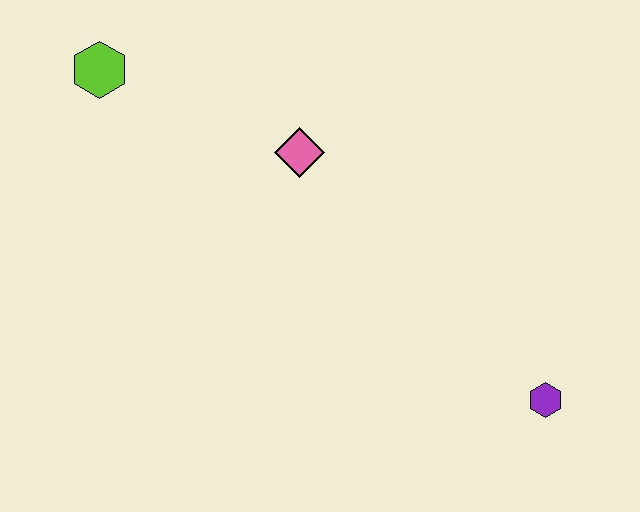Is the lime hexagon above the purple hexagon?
Yes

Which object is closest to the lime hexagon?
The pink diamond is closest to the lime hexagon.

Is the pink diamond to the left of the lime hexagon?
No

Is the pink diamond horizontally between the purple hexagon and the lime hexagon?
Yes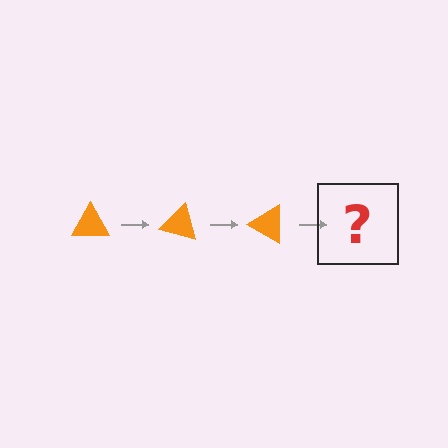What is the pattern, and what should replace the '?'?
The pattern is that the triangle rotates 15 degrees each step. The '?' should be an orange triangle rotated 45 degrees.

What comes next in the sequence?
The next element should be an orange triangle rotated 45 degrees.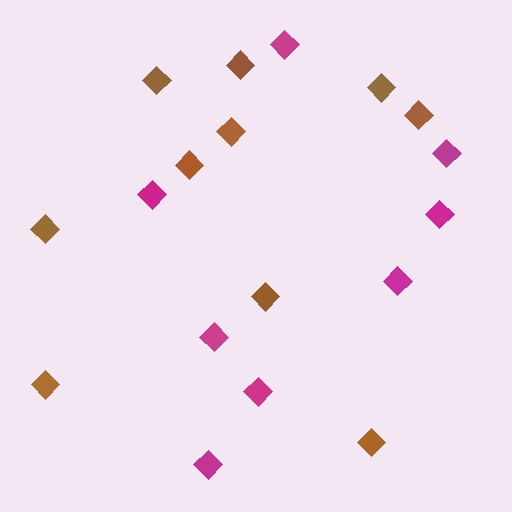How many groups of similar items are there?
There are 2 groups: one group of magenta diamonds (8) and one group of brown diamonds (10).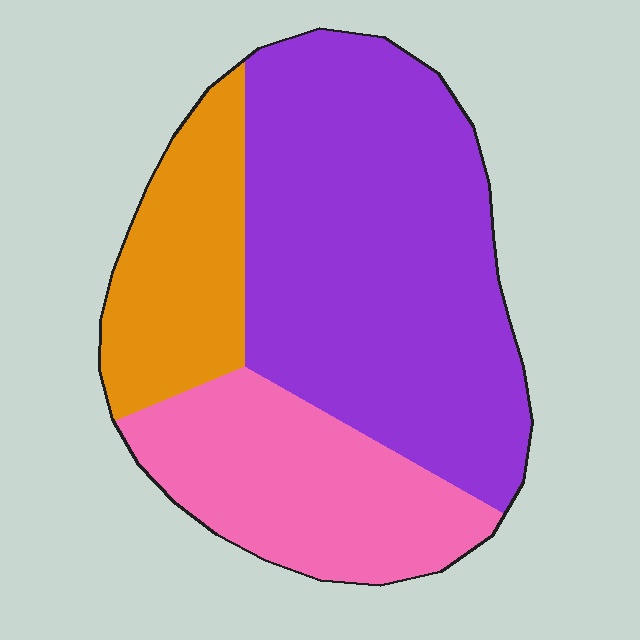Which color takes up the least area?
Orange, at roughly 20%.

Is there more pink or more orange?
Pink.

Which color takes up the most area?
Purple, at roughly 55%.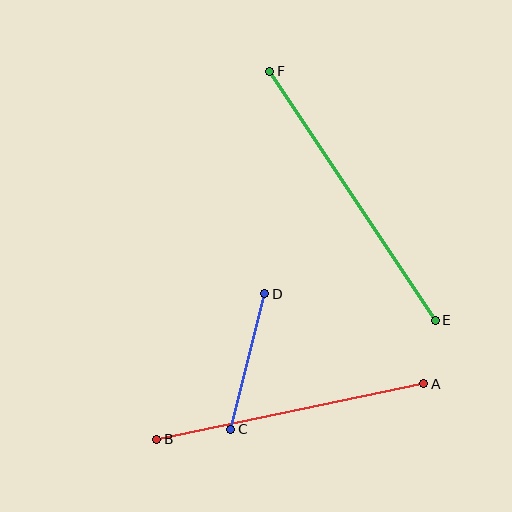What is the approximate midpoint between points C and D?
The midpoint is at approximately (248, 361) pixels.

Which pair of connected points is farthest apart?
Points E and F are farthest apart.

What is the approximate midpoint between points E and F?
The midpoint is at approximately (353, 196) pixels.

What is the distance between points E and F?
The distance is approximately 299 pixels.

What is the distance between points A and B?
The distance is approximately 273 pixels.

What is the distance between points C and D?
The distance is approximately 140 pixels.